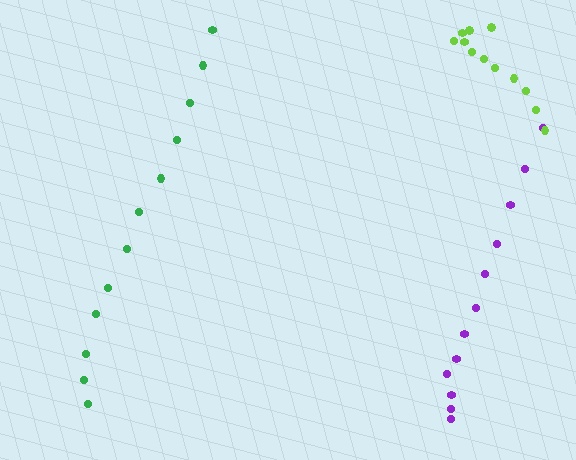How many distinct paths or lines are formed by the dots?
There are 3 distinct paths.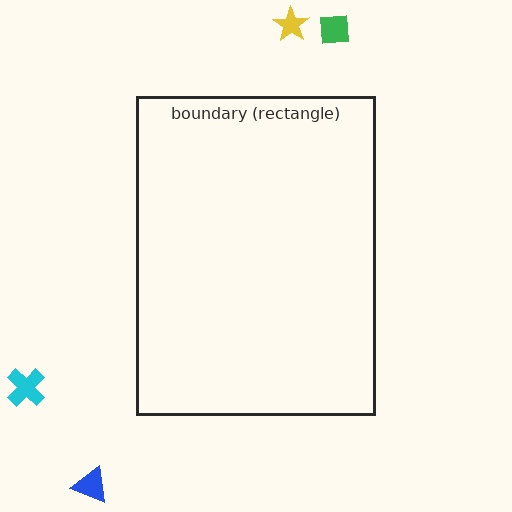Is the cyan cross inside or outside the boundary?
Outside.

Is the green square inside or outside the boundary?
Outside.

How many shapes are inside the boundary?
0 inside, 4 outside.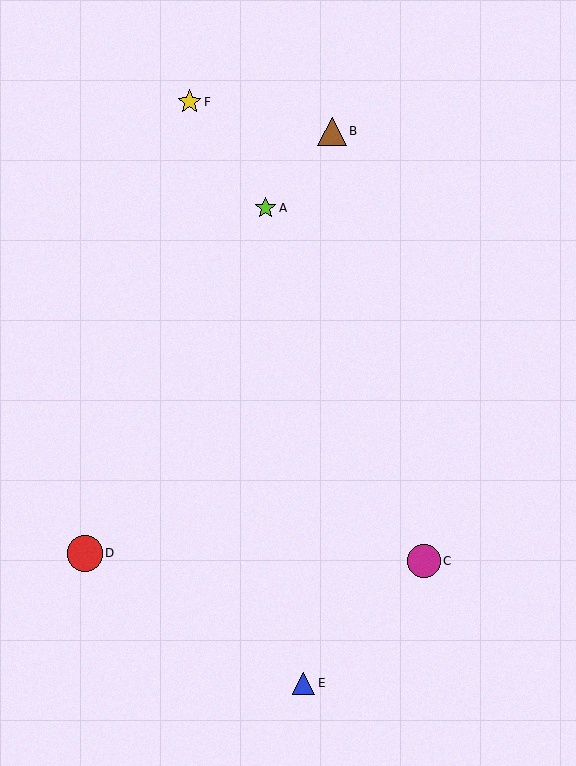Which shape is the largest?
The red circle (labeled D) is the largest.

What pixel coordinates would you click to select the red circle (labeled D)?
Click at (85, 553) to select the red circle D.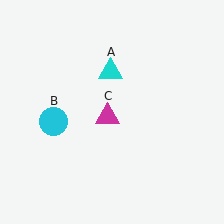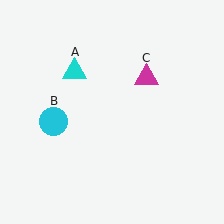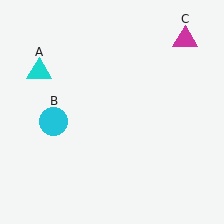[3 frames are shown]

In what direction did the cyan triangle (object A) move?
The cyan triangle (object A) moved left.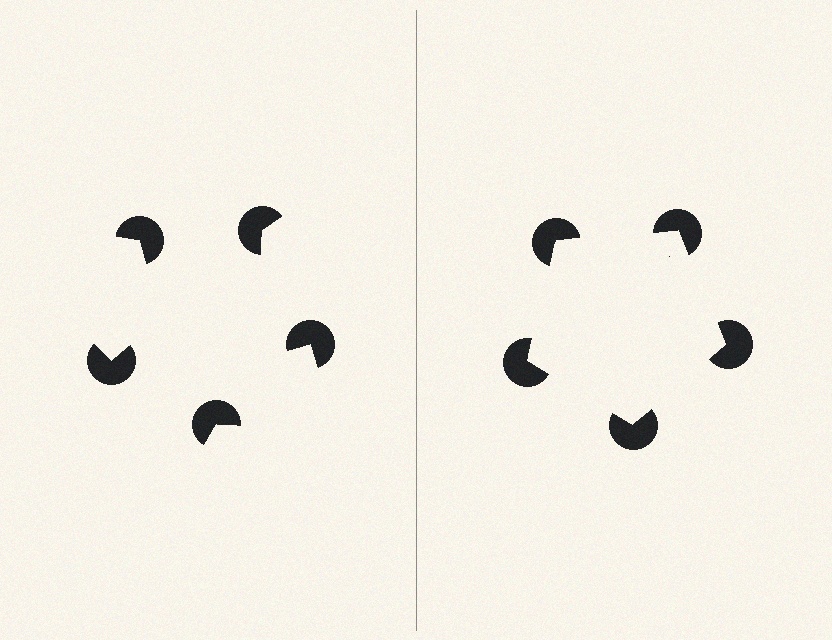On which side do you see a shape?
An illusory pentagon appears on the right side. On the left side the wedge cuts are rotated, so no coherent shape forms.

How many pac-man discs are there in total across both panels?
10 — 5 on each side.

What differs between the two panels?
The pac-man discs are positioned identically on both sides; only the wedge orientations differ. On the right they align to a pentagon; on the left they are misaligned.